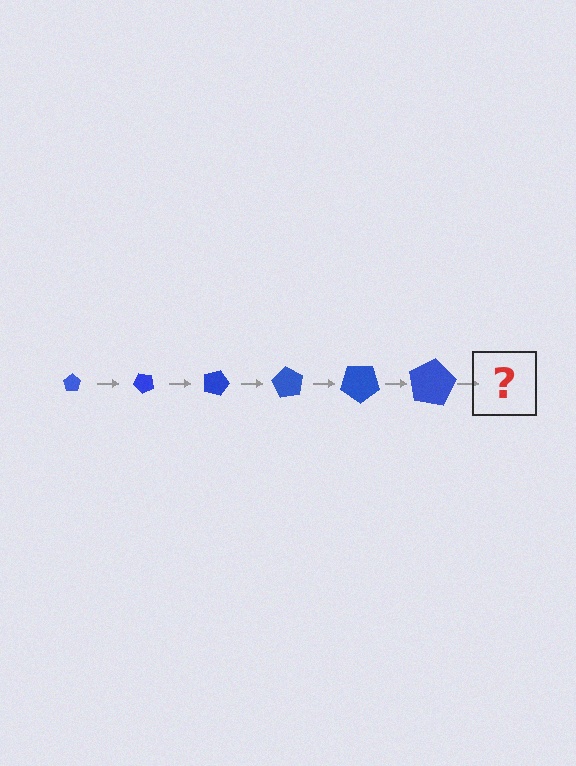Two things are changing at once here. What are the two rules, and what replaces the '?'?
The two rules are that the pentagon grows larger each step and it rotates 45 degrees each step. The '?' should be a pentagon, larger than the previous one and rotated 270 degrees from the start.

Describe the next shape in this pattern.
It should be a pentagon, larger than the previous one and rotated 270 degrees from the start.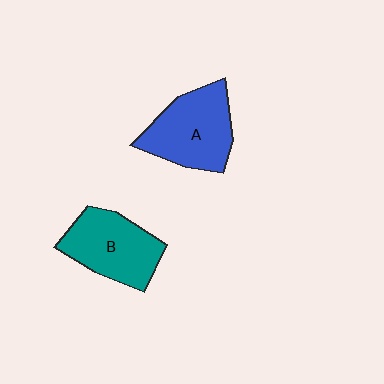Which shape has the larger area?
Shape A (blue).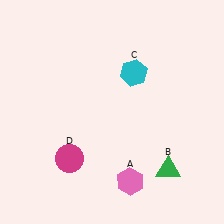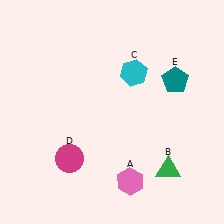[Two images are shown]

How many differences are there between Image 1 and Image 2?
There is 1 difference between the two images.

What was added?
A teal pentagon (E) was added in Image 2.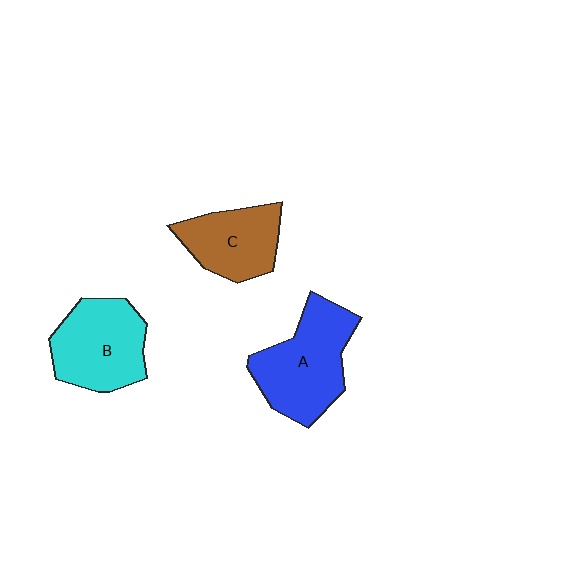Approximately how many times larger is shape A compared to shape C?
Approximately 1.4 times.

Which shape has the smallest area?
Shape C (brown).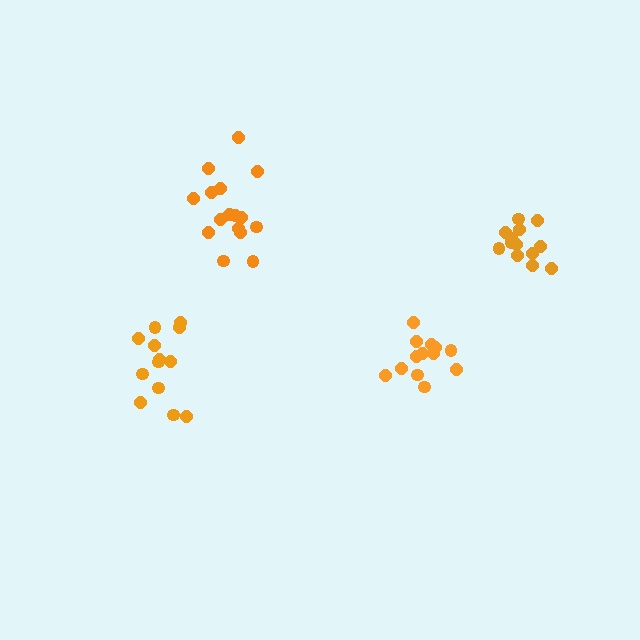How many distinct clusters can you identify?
There are 4 distinct clusters.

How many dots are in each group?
Group 1: 13 dots, Group 2: 16 dots, Group 3: 13 dots, Group 4: 13 dots (55 total).